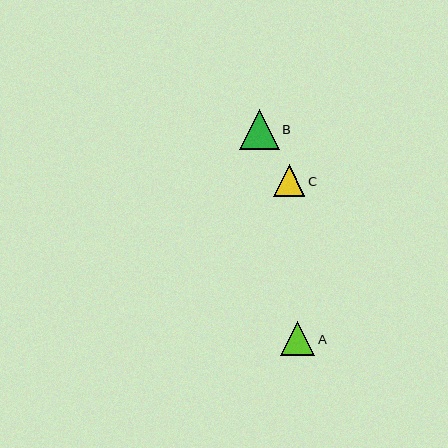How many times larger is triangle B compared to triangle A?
Triangle B is approximately 1.2 times the size of triangle A.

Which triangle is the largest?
Triangle B is the largest with a size of approximately 40 pixels.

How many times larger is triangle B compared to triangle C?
Triangle B is approximately 1.3 times the size of triangle C.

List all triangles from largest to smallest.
From largest to smallest: B, A, C.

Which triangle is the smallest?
Triangle C is the smallest with a size of approximately 31 pixels.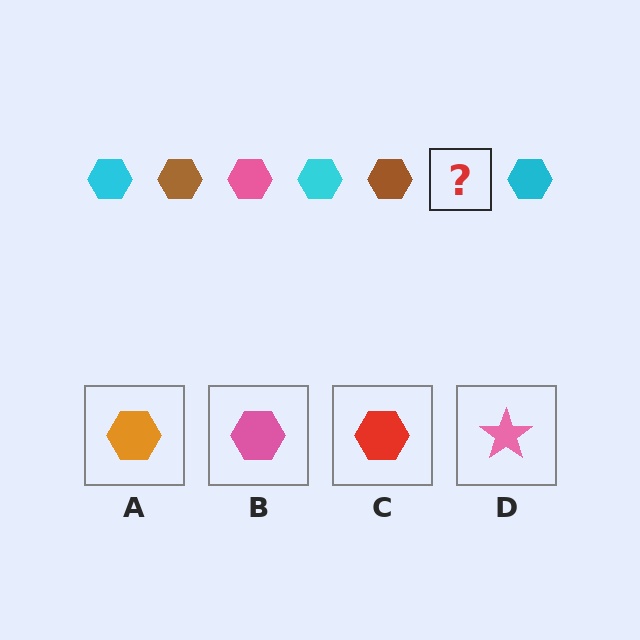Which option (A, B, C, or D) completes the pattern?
B.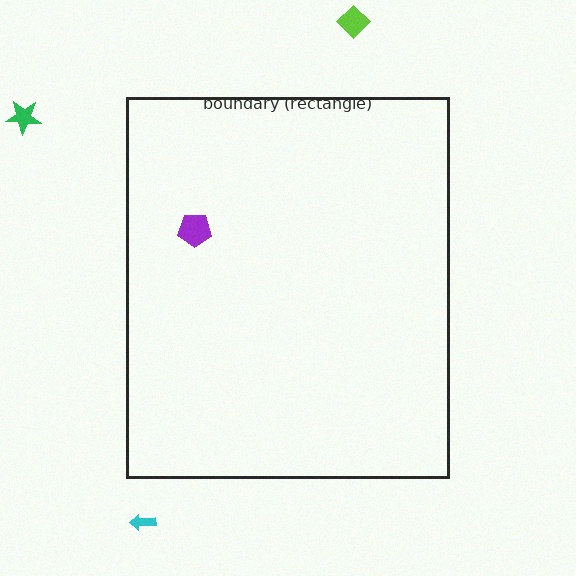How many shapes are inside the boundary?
1 inside, 3 outside.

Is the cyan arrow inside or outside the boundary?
Outside.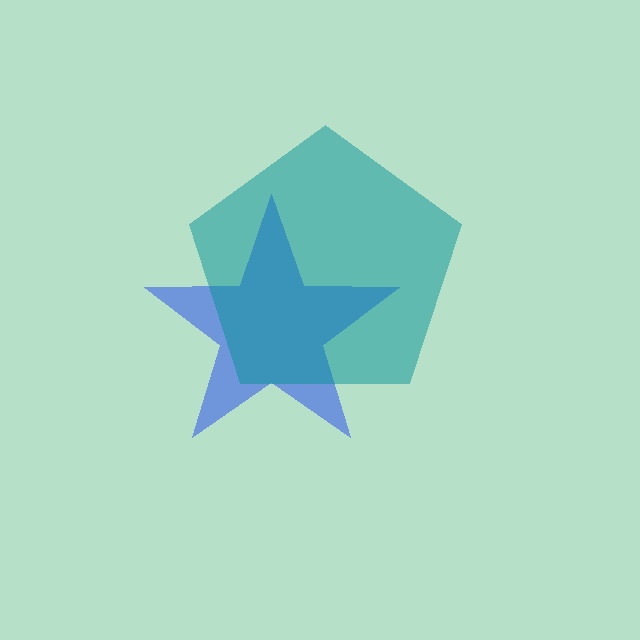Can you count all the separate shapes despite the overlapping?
Yes, there are 2 separate shapes.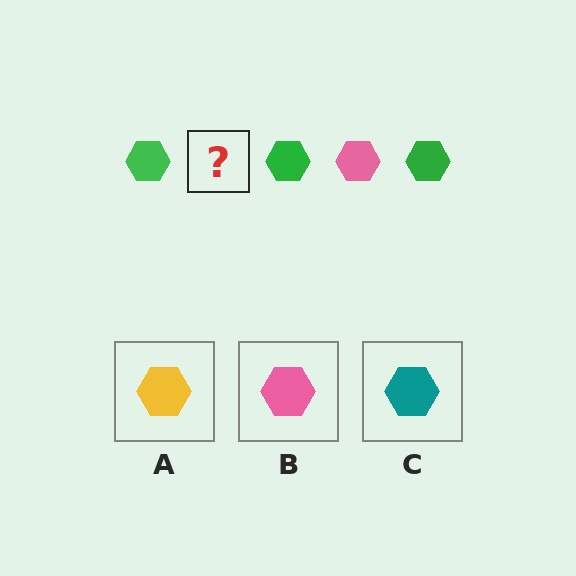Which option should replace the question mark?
Option B.